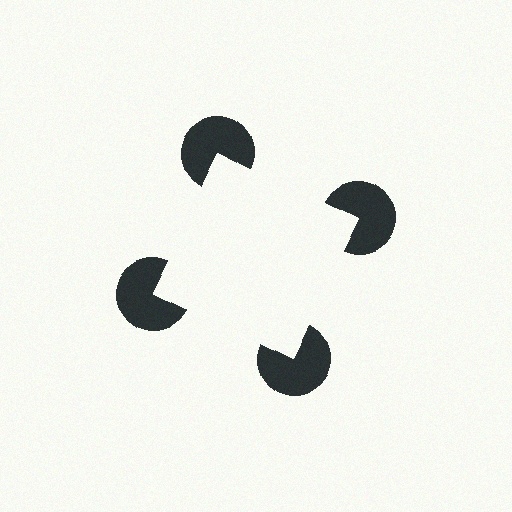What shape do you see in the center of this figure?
An illusory square — its edges are inferred from the aligned wedge cuts in the pac-man discs, not physically drawn.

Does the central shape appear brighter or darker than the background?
It typically appears slightly brighter than the background, even though no actual brightness change is drawn.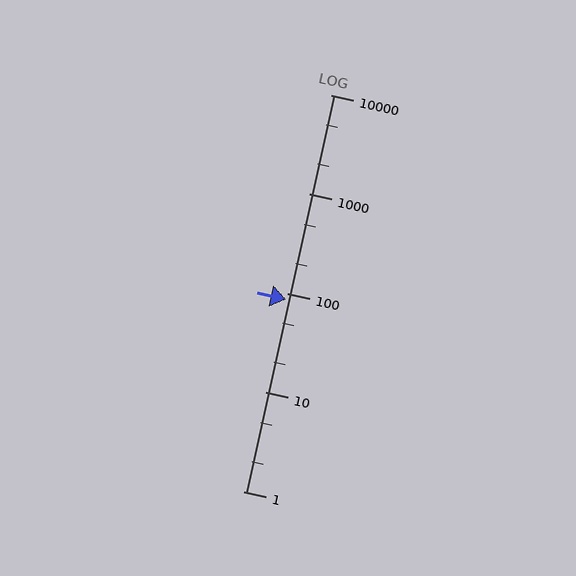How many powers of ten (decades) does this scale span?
The scale spans 4 decades, from 1 to 10000.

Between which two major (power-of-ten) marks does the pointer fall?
The pointer is between 10 and 100.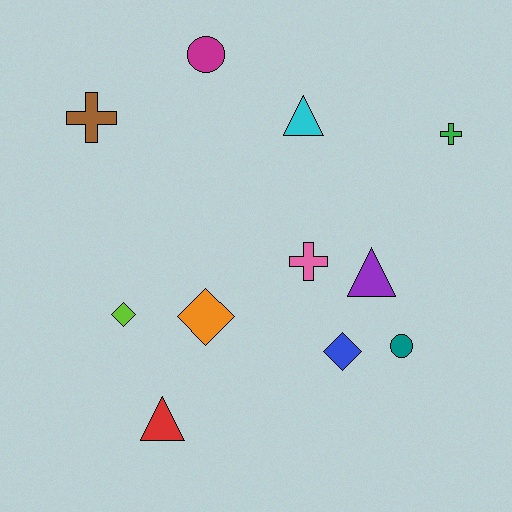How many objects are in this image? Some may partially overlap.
There are 11 objects.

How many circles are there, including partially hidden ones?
There are 2 circles.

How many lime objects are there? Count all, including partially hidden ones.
There is 1 lime object.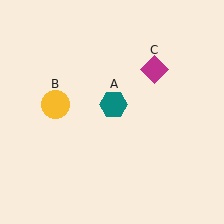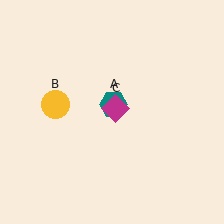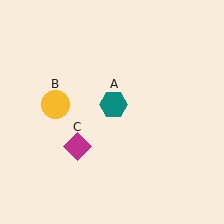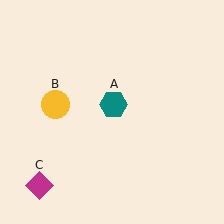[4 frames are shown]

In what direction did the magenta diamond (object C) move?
The magenta diamond (object C) moved down and to the left.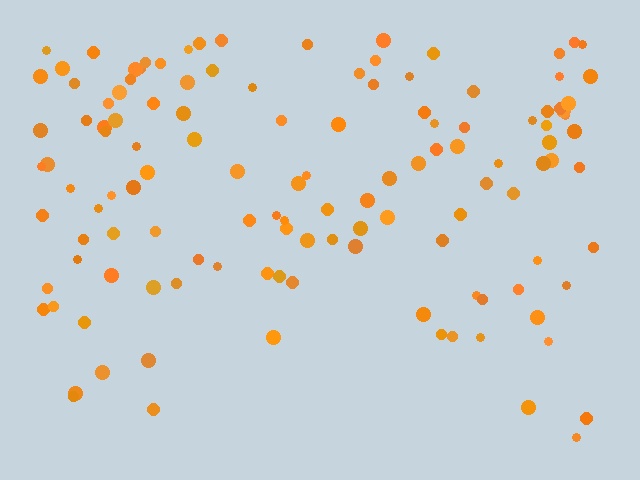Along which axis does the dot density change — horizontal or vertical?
Vertical.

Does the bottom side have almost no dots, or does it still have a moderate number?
Still a moderate number, just noticeably fewer than the top.